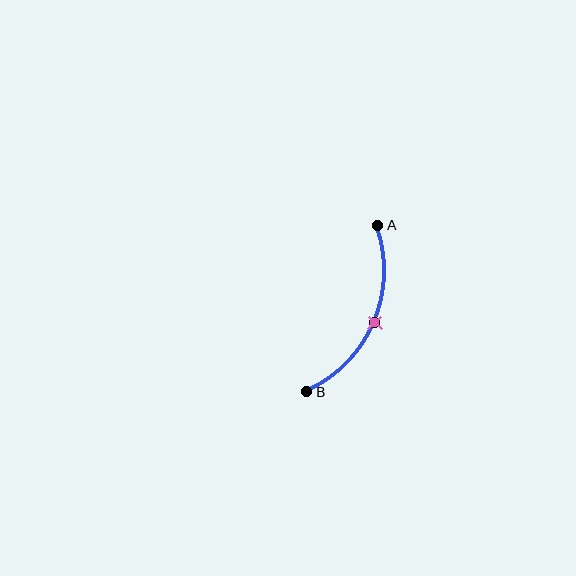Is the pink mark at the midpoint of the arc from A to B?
Yes. The pink mark lies on the arc at equal arc-length from both A and B — it is the arc midpoint.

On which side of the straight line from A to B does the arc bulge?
The arc bulges to the right of the straight line connecting A and B.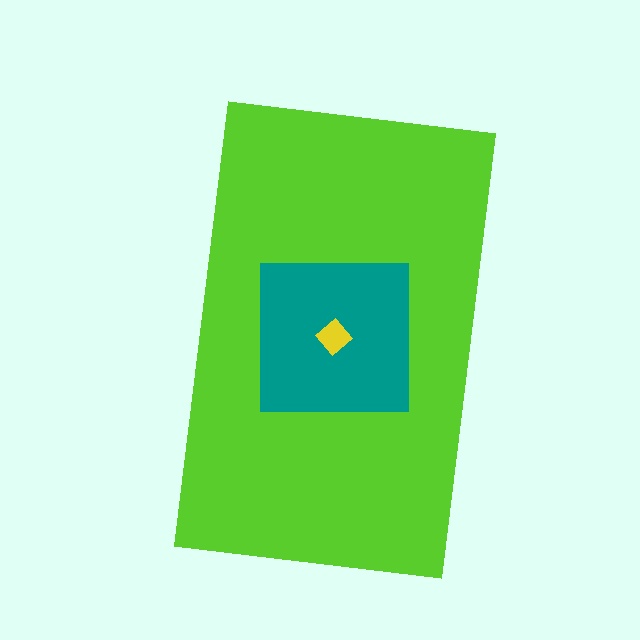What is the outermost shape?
The lime rectangle.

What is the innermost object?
The yellow diamond.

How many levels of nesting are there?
3.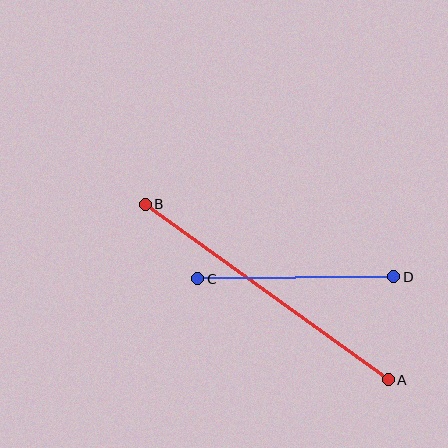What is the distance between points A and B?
The distance is approximately 300 pixels.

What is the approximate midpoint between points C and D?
The midpoint is at approximately (296, 278) pixels.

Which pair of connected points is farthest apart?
Points A and B are farthest apart.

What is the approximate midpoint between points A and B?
The midpoint is at approximately (267, 292) pixels.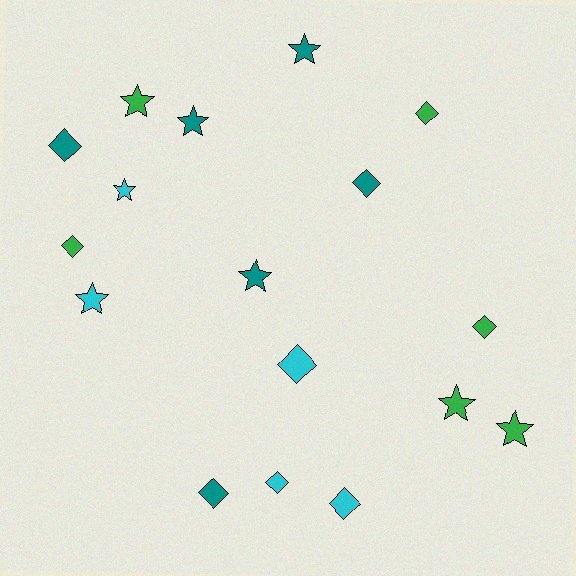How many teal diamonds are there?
There are 3 teal diamonds.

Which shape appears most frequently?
Diamond, with 9 objects.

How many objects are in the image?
There are 17 objects.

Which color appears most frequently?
Green, with 6 objects.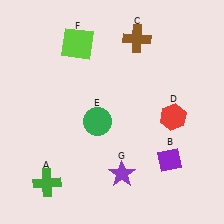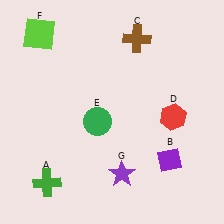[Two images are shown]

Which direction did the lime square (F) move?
The lime square (F) moved left.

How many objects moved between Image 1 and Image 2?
1 object moved between the two images.